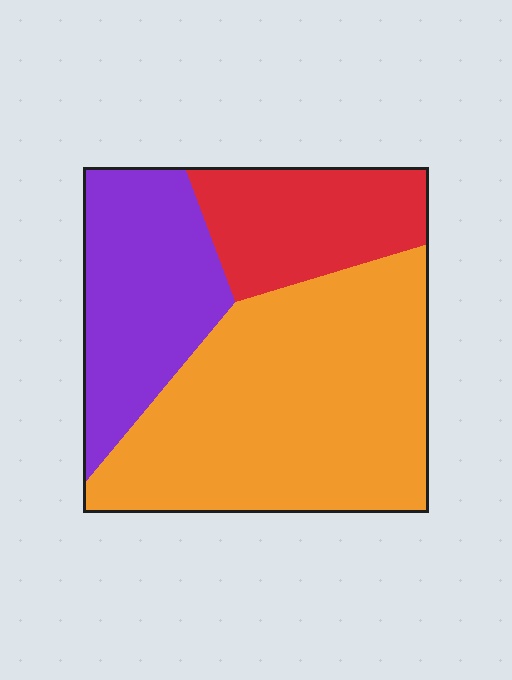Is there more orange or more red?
Orange.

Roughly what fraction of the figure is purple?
Purple takes up between a sixth and a third of the figure.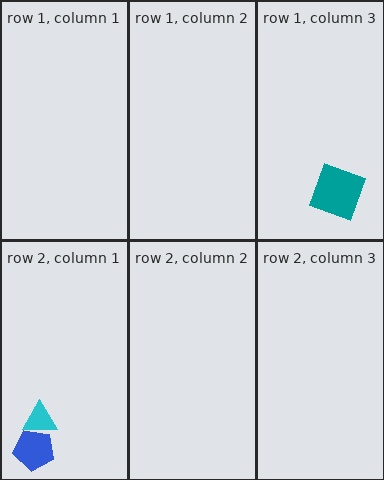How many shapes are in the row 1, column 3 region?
1.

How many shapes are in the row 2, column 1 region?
2.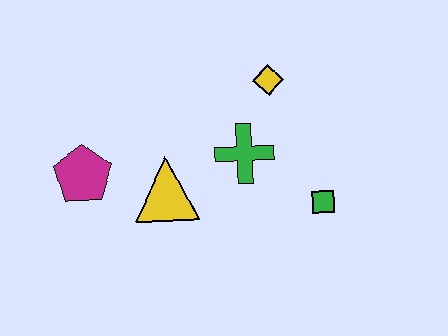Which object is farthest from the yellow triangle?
The green square is farthest from the yellow triangle.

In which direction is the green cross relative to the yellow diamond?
The green cross is below the yellow diamond.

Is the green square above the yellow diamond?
No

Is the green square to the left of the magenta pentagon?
No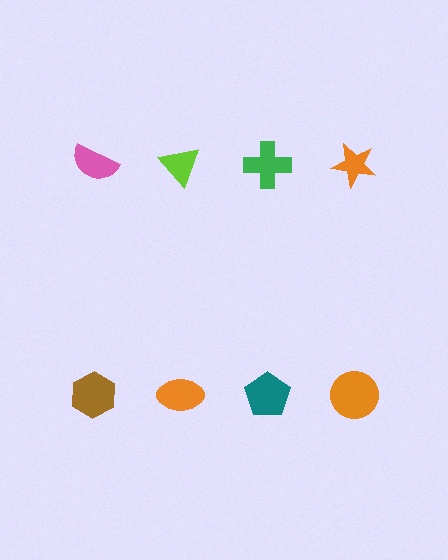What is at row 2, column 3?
A teal pentagon.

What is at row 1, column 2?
A lime triangle.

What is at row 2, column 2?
An orange ellipse.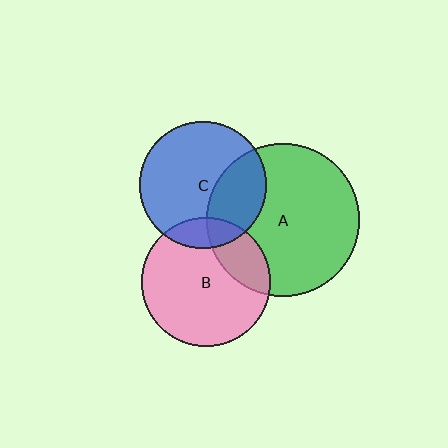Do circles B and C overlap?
Yes.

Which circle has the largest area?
Circle A (green).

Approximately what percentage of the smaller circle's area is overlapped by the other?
Approximately 15%.